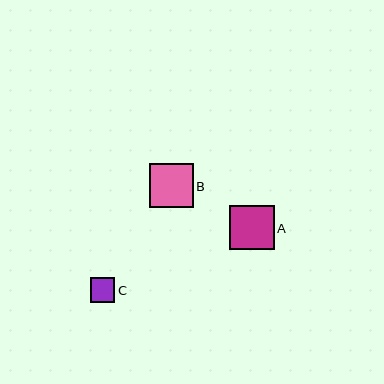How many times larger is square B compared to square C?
Square B is approximately 1.8 times the size of square C.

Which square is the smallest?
Square C is the smallest with a size of approximately 25 pixels.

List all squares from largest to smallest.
From largest to smallest: A, B, C.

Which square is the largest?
Square A is the largest with a size of approximately 44 pixels.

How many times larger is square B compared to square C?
Square B is approximately 1.8 times the size of square C.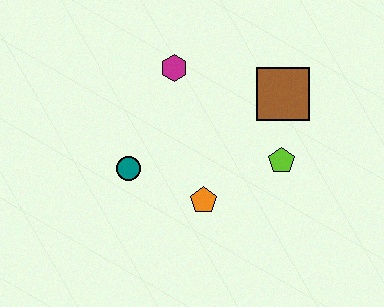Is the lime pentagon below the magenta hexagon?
Yes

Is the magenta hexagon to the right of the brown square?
No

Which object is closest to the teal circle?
The orange pentagon is closest to the teal circle.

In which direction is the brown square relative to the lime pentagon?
The brown square is above the lime pentagon.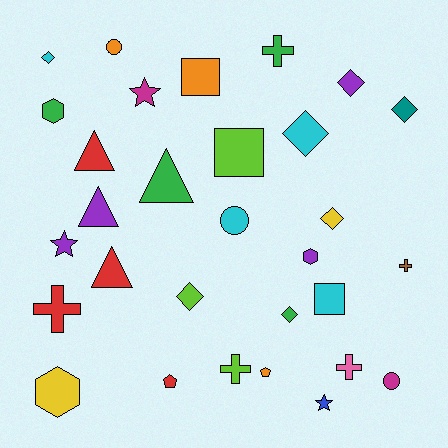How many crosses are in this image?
There are 5 crosses.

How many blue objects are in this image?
There is 1 blue object.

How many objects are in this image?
There are 30 objects.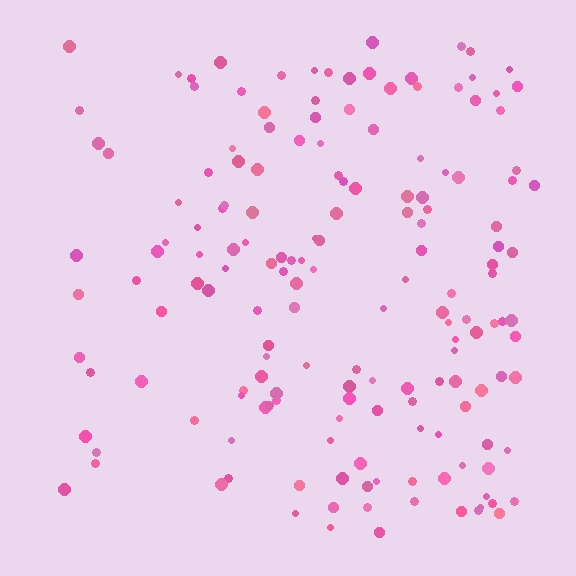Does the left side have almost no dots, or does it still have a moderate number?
Still a moderate number, just noticeably fewer than the right.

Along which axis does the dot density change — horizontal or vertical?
Horizontal.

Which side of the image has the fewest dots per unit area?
The left.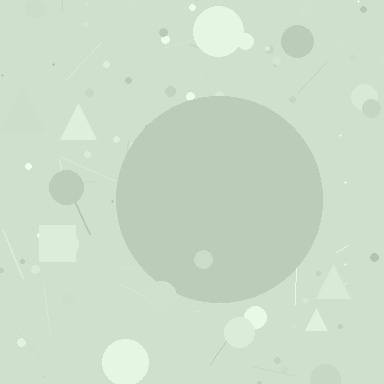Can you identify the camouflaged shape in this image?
The camouflaged shape is a circle.